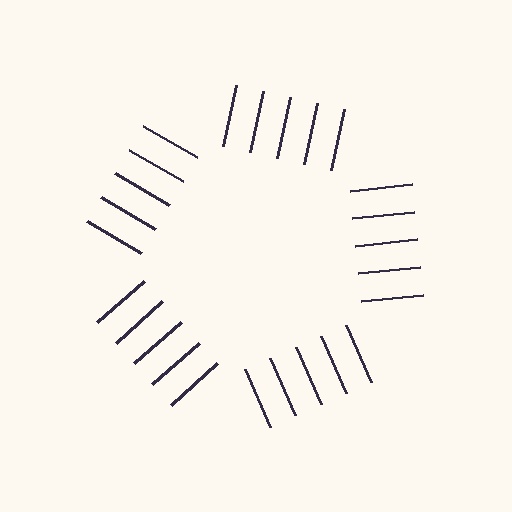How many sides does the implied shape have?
5 sides — the line-ends trace a pentagon.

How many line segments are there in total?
25 — 5 along each of the 5 edges.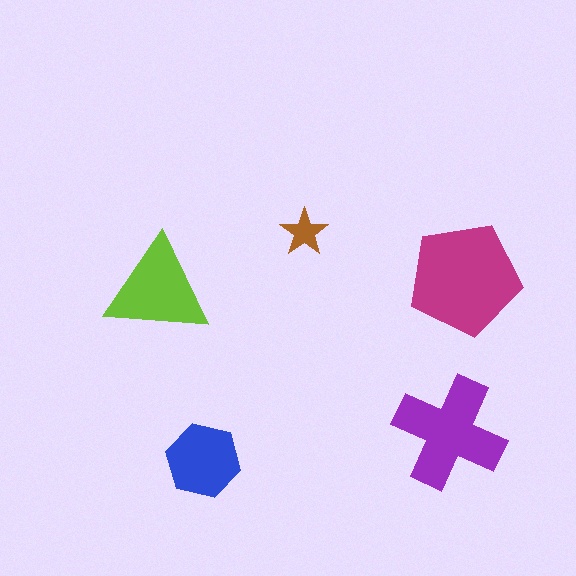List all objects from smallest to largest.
The brown star, the blue hexagon, the lime triangle, the purple cross, the magenta pentagon.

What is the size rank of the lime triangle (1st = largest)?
3rd.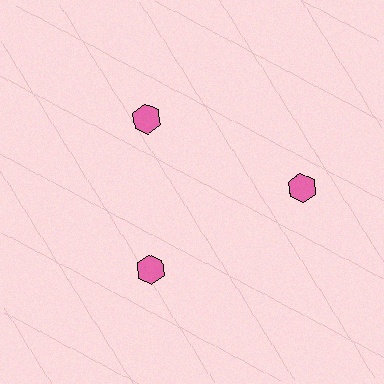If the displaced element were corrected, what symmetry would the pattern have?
It would have 3-fold rotational symmetry — the pattern would map onto itself every 120 degrees.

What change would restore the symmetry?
The symmetry would be restored by moving it inward, back onto the ring so that all 3 hexagons sit at equal angles and equal distance from the center.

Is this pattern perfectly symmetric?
No. The 3 pink hexagons are arranged in a ring, but one element near the 3 o'clock position is pushed outward from the center, breaking the 3-fold rotational symmetry.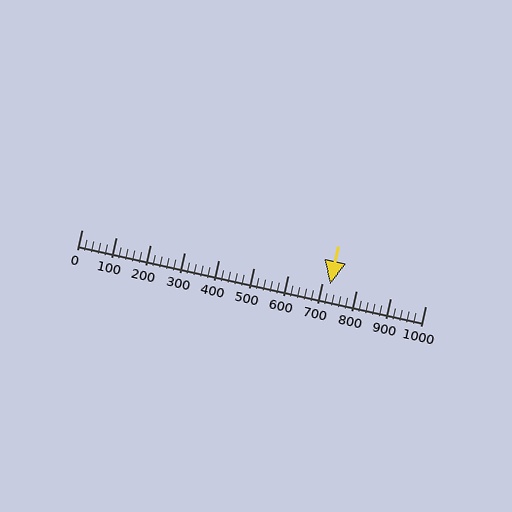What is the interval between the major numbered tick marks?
The major tick marks are spaced 100 units apart.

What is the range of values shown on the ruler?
The ruler shows values from 0 to 1000.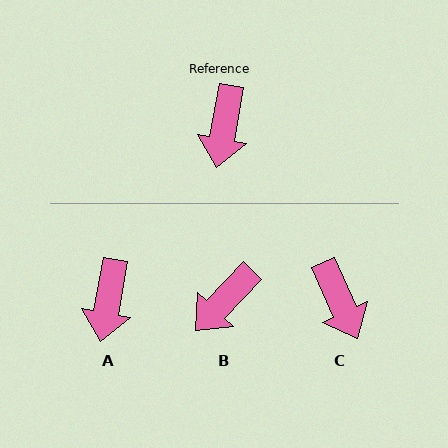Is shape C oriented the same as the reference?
No, it is off by about 35 degrees.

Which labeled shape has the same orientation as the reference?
A.